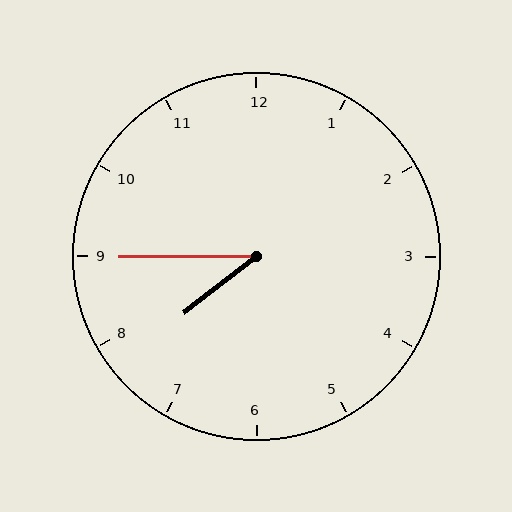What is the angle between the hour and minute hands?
Approximately 38 degrees.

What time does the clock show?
7:45.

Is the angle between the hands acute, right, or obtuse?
It is acute.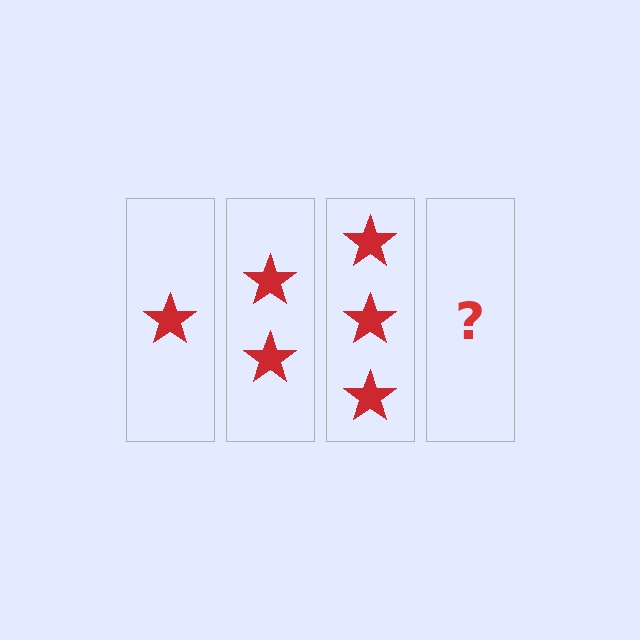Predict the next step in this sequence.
The next step is 4 stars.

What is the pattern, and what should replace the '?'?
The pattern is that each step adds one more star. The '?' should be 4 stars.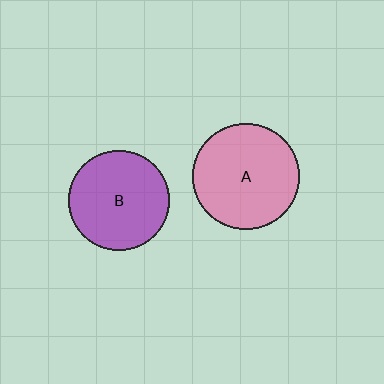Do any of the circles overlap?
No, none of the circles overlap.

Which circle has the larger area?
Circle A (pink).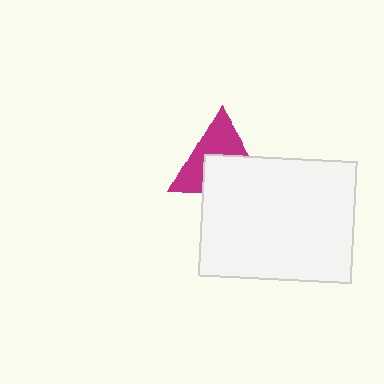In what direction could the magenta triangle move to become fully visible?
The magenta triangle could move up. That would shift it out from behind the white rectangle entirely.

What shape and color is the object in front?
The object in front is a white rectangle.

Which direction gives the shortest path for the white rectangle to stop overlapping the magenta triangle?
Moving down gives the shortest separation.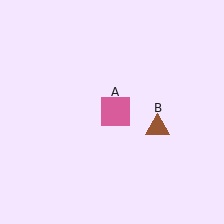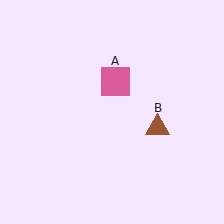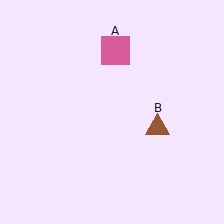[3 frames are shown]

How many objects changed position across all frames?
1 object changed position: pink square (object A).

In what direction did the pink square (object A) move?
The pink square (object A) moved up.